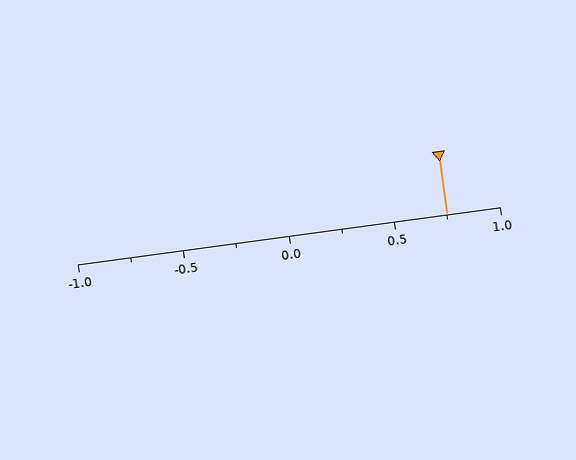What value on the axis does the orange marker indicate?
The marker indicates approximately 0.75.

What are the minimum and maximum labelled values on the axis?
The axis runs from -1.0 to 1.0.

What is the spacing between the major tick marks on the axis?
The major ticks are spaced 0.5 apart.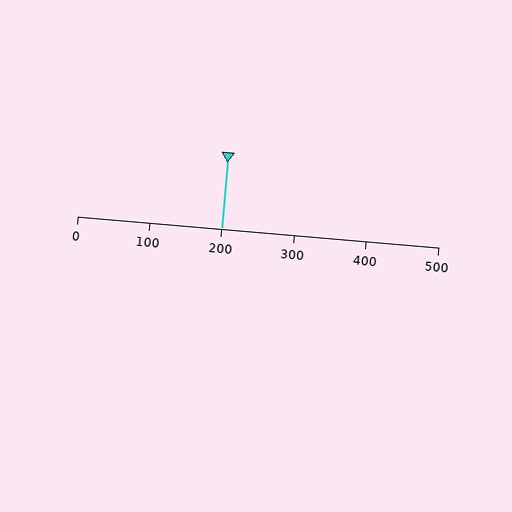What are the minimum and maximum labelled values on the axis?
The axis runs from 0 to 500.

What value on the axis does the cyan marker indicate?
The marker indicates approximately 200.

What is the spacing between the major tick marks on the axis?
The major ticks are spaced 100 apart.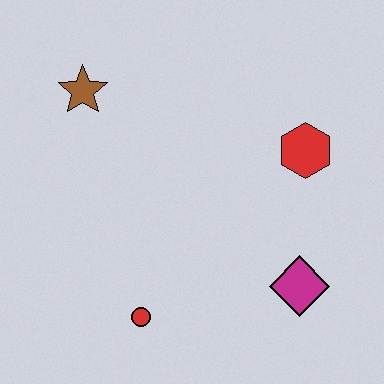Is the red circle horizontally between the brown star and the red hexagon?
Yes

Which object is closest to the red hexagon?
The magenta diamond is closest to the red hexagon.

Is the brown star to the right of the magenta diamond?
No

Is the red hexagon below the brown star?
Yes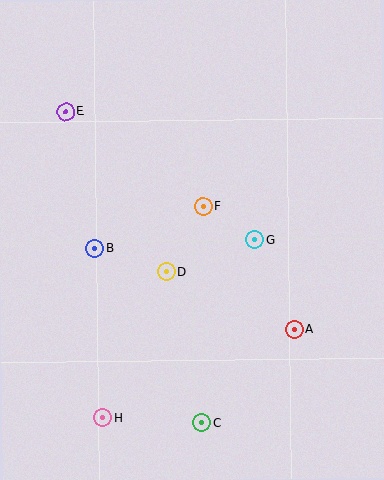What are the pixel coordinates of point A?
Point A is at (295, 329).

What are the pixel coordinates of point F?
Point F is at (203, 206).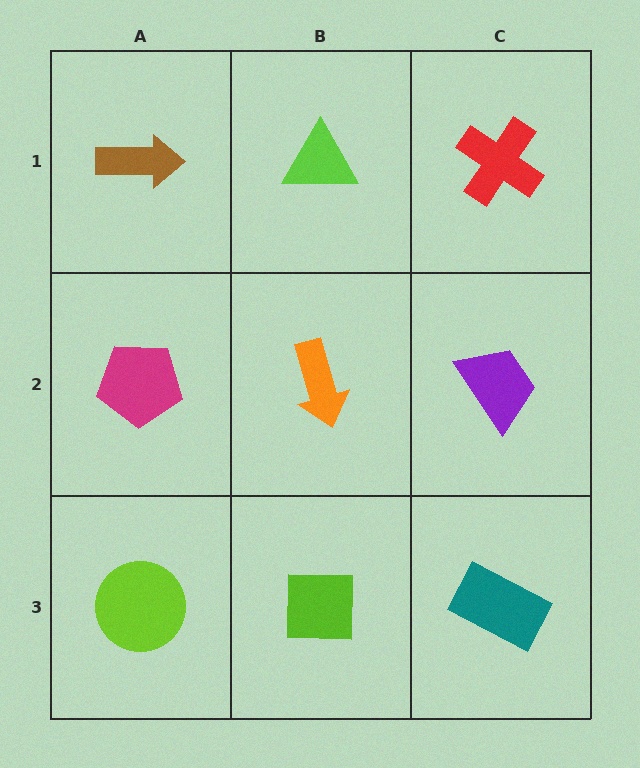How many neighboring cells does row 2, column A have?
3.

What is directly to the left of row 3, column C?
A lime square.